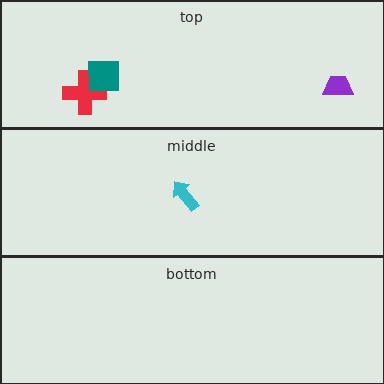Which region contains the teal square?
The top region.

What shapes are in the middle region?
The cyan arrow.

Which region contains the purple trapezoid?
The top region.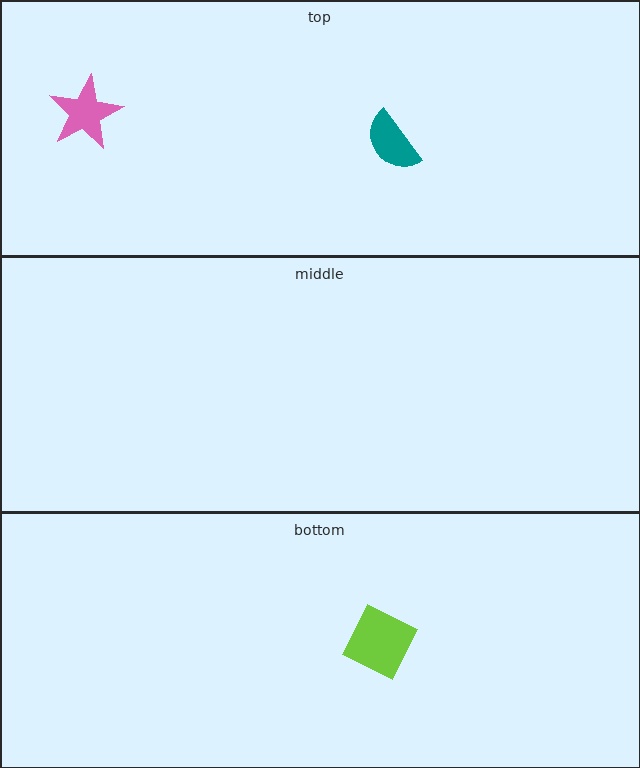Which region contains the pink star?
The top region.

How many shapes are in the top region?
2.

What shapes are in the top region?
The teal semicircle, the pink star.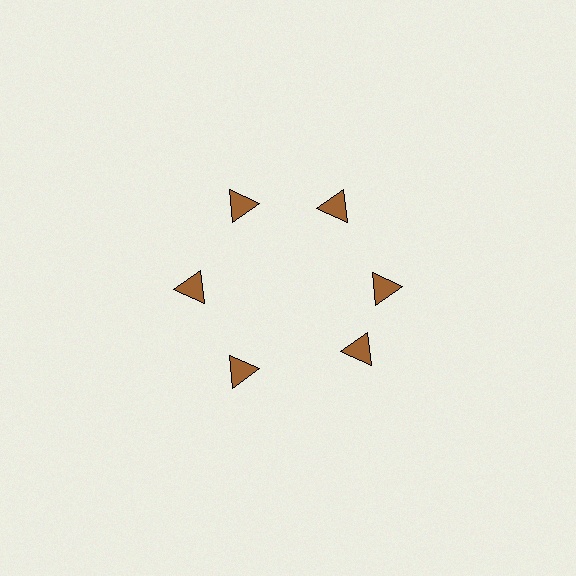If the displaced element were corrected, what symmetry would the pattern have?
It would have 6-fold rotational symmetry — the pattern would map onto itself every 60 degrees.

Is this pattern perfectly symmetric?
No. The 6 brown triangles are arranged in a ring, but one element near the 5 o'clock position is rotated out of alignment along the ring, breaking the 6-fold rotational symmetry.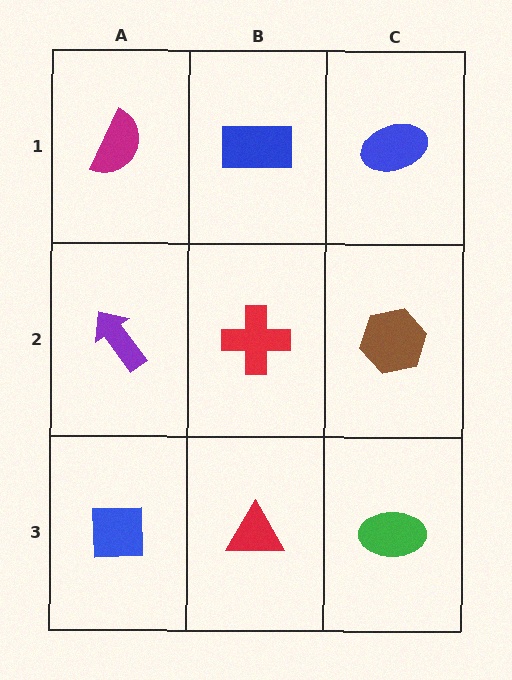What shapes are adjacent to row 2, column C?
A blue ellipse (row 1, column C), a green ellipse (row 3, column C), a red cross (row 2, column B).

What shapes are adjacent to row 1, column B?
A red cross (row 2, column B), a magenta semicircle (row 1, column A), a blue ellipse (row 1, column C).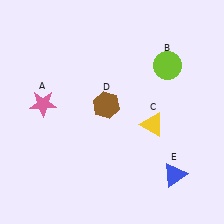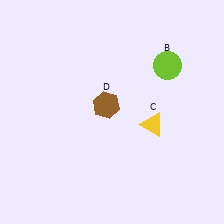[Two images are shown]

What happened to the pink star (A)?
The pink star (A) was removed in Image 2. It was in the top-left area of Image 1.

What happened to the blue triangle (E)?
The blue triangle (E) was removed in Image 2. It was in the bottom-right area of Image 1.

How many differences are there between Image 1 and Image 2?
There are 2 differences between the two images.